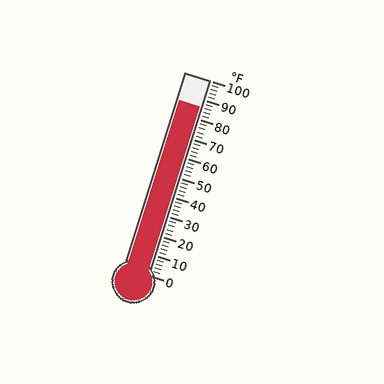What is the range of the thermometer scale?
The thermometer scale ranges from 0°F to 100°F.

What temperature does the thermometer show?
The thermometer shows approximately 86°F.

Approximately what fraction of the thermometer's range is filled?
The thermometer is filled to approximately 85% of its range.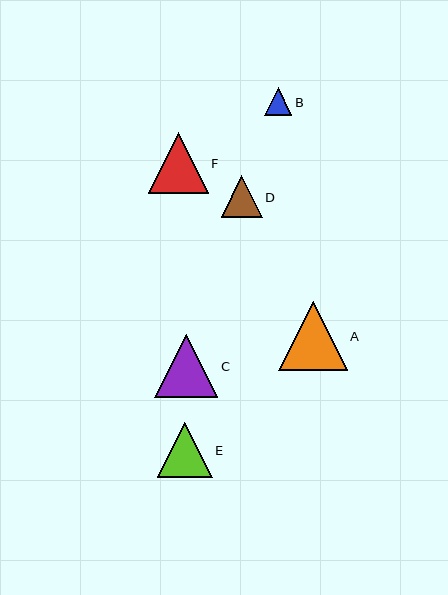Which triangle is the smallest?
Triangle B is the smallest with a size of approximately 27 pixels.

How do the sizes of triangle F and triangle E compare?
Triangle F and triangle E are approximately the same size.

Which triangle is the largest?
Triangle A is the largest with a size of approximately 68 pixels.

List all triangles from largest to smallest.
From largest to smallest: A, C, F, E, D, B.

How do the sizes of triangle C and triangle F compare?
Triangle C and triangle F are approximately the same size.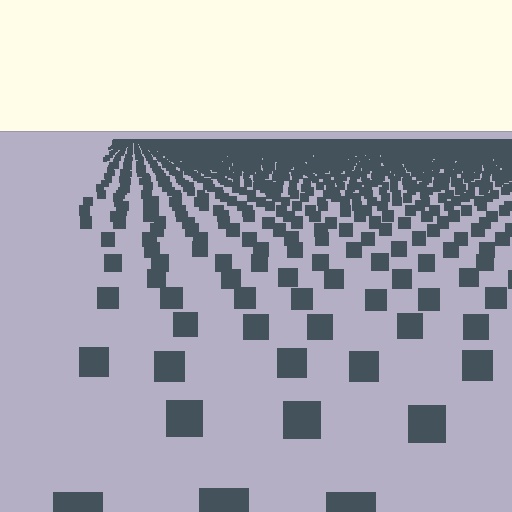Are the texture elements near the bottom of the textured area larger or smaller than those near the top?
Larger. Near the bottom, elements are closer to the viewer and appear at a bigger on-screen size.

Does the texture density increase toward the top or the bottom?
Density increases toward the top.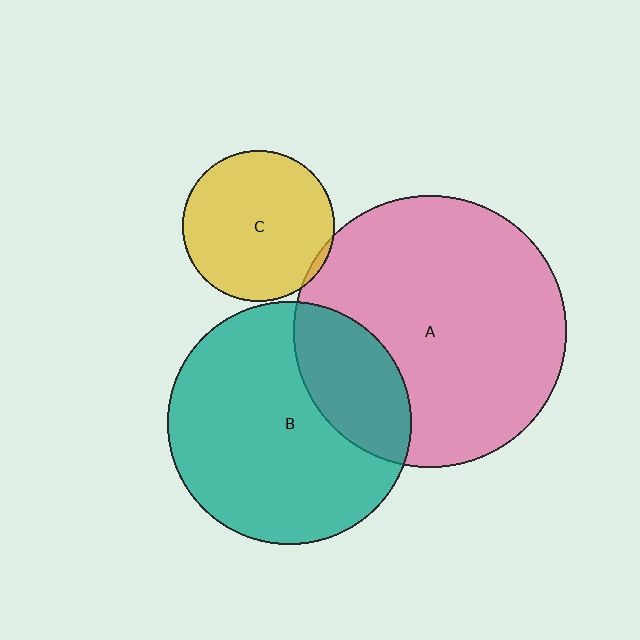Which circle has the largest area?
Circle A (pink).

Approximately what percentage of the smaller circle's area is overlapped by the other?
Approximately 5%.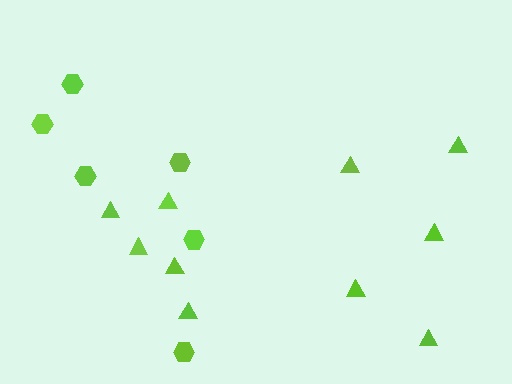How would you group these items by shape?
There are 2 groups: one group of triangles (10) and one group of hexagons (6).